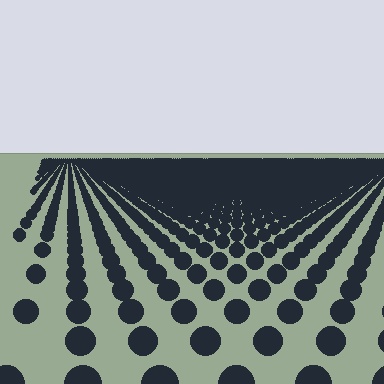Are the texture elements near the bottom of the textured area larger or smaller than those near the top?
Larger. Near the bottom, elements are closer to the viewer and appear at a bigger on-screen size.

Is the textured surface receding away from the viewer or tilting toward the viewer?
The surface is receding away from the viewer. Texture elements get smaller and denser toward the top.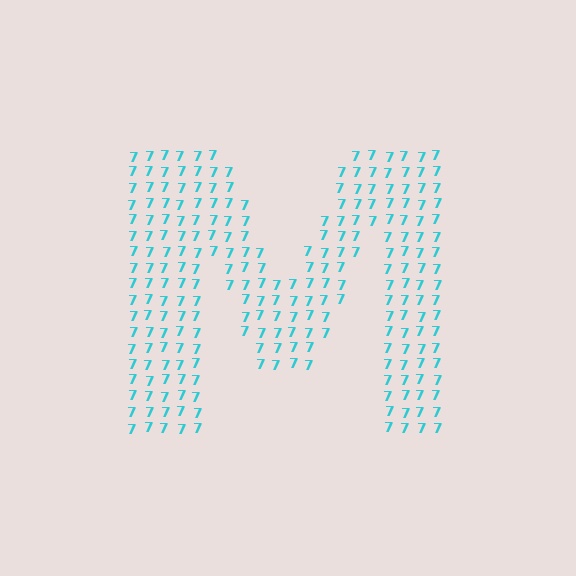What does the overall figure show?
The overall figure shows the letter M.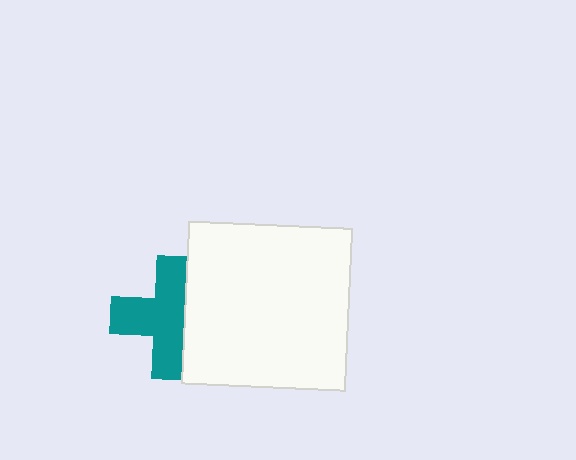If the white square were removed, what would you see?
You would see the complete teal cross.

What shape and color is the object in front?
The object in front is a white square.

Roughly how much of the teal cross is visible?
Most of it is visible (roughly 67%).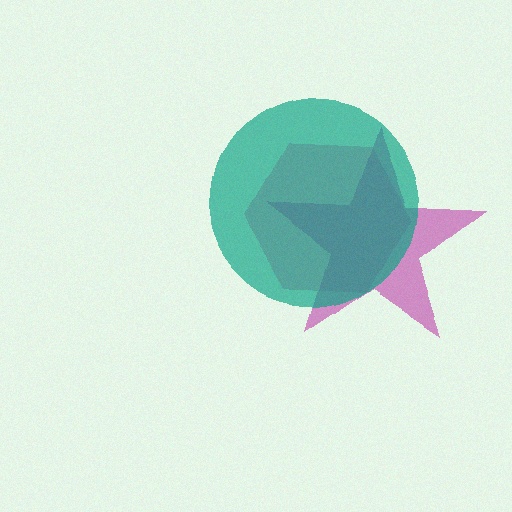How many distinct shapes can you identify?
There are 3 distinct shapes: a pink hexagon, a magenta star, a teal circle.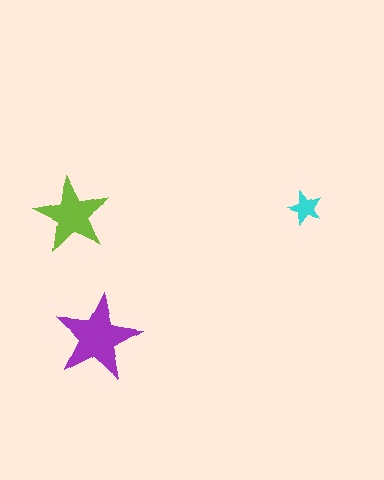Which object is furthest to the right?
The cyan star is rightmost.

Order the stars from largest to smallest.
the purple one, the lime one, the cyan one.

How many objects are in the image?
There are 3 objects in the image.